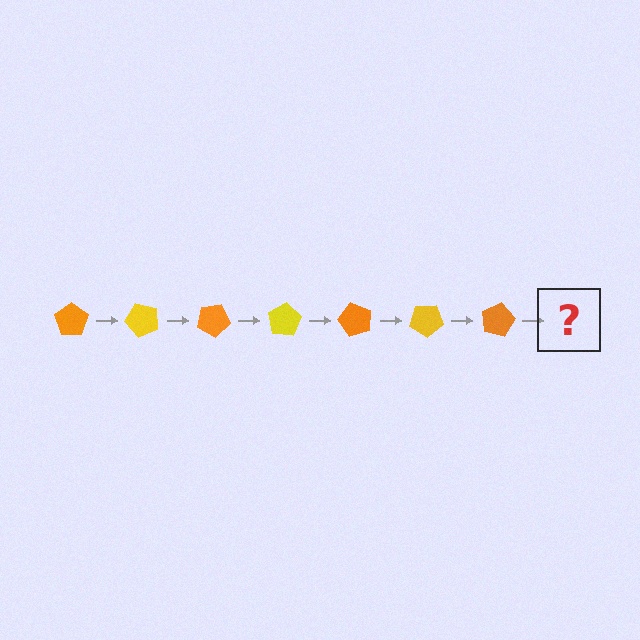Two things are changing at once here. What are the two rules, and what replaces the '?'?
The two rules are that it rotates 50 degrees each step and the color cycles through orange and yellow. The '?' should be a yellow pentagon, rotated 350 degrees from the start.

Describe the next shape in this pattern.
It should be a yellow pentagon, rotated 350 degrees from the start.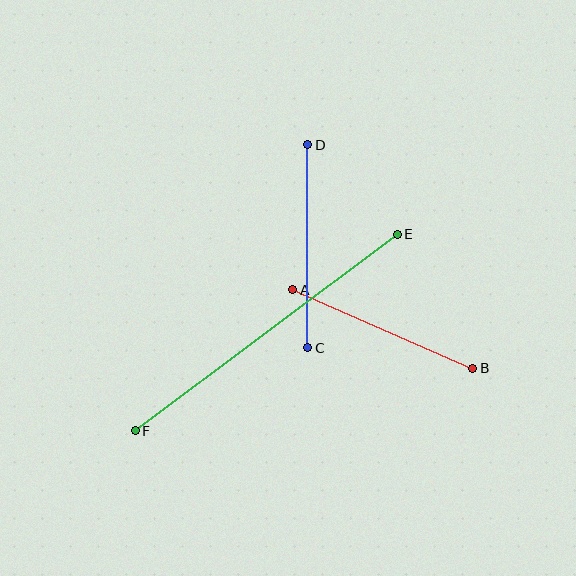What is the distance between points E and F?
The distance is approximately 327 pixels.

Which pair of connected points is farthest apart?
Points E and F are farthest apart.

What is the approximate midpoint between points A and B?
The midpoint is at approximately (383, 329) pixels.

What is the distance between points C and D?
The distance is approximately 203 pixels.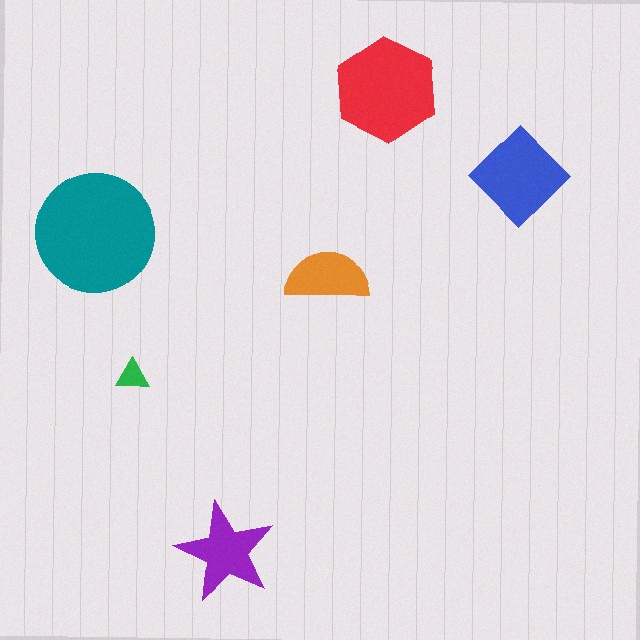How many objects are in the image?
There are 6 objects in the image.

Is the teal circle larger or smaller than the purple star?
Larger.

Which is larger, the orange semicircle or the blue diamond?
The blue diamond.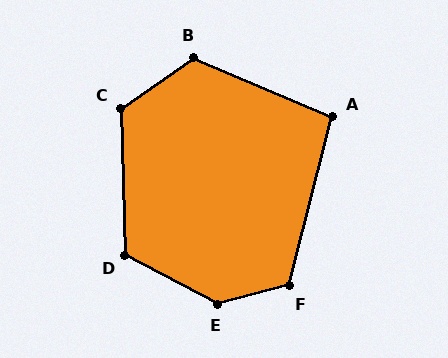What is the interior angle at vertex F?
Approximately 119 degrees (obtuse).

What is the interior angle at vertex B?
Approximately 122 degrees (obtuse).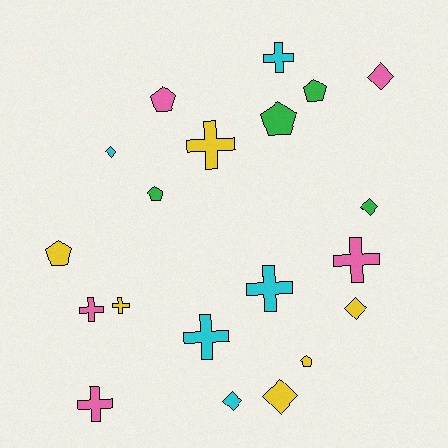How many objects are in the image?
There are 20 objects.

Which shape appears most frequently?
Cross, with 8 objects.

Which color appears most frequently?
Yellow, with 6 objects.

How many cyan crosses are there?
There are 3 cyan crosses.